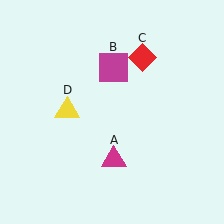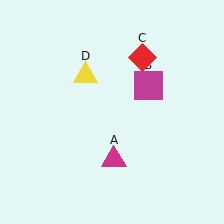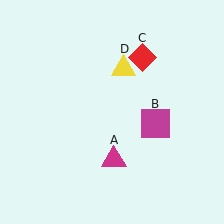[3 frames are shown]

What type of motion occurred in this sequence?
The magenta square (object B), yellow triangle (object D) rotated clockwise around the center of the scene.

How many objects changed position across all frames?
2 objects changed position: magenta square (object B), yellow triangle (object D).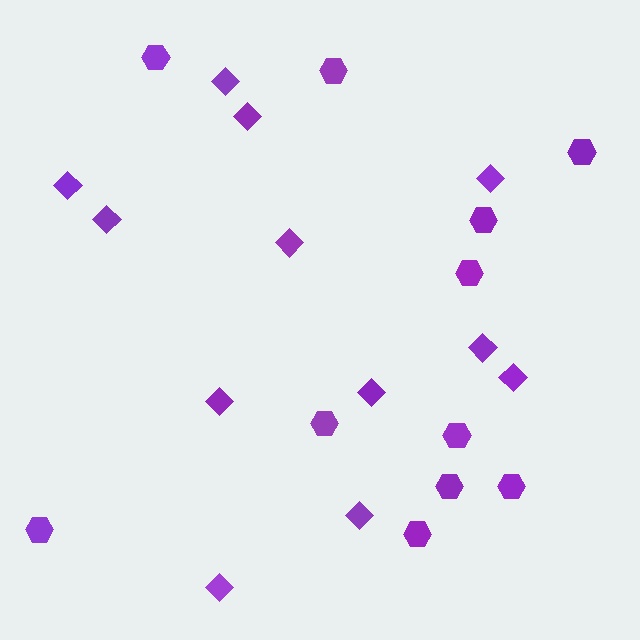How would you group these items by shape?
There are 2 groups: one group of hexagons (11) and one group of diamonds (12).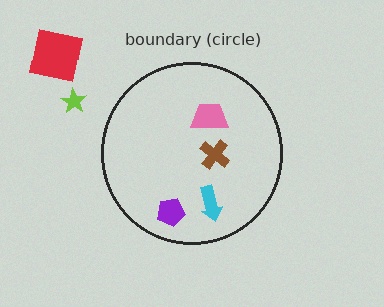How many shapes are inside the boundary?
4 inside, 2 outside.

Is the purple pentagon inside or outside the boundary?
Inside.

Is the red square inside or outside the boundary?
Outside.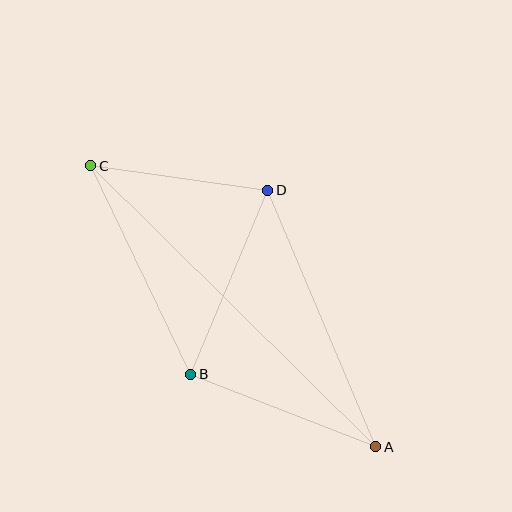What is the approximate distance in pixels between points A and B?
The distance between A and B is approximately 199 pixels.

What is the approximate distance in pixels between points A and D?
The distance between A and D is approximately 278 pixels.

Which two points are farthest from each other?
Points A and C are farthest from each other.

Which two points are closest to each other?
Points C and D are closest to each other.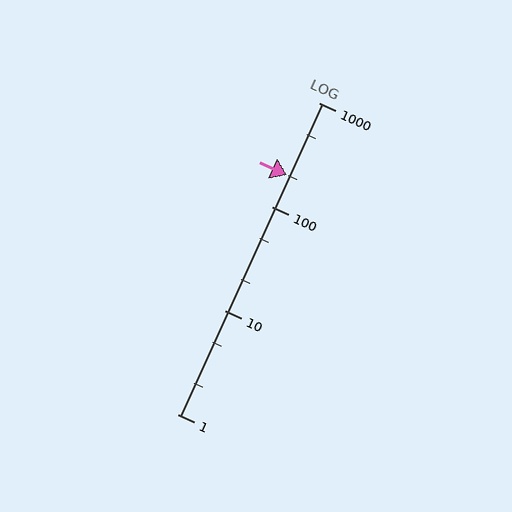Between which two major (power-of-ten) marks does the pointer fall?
The pointer is between 100 and 1000.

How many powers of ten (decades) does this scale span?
The scale spans 3 decades, from 1 to 1000.